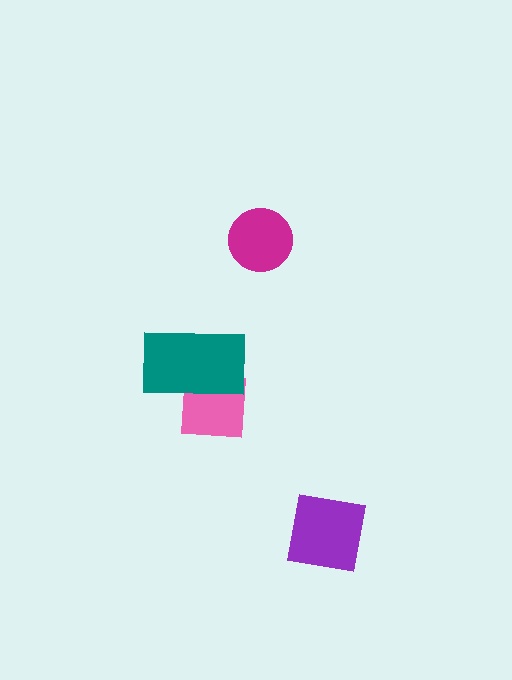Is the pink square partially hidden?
Yes, it is partially covered by another shape.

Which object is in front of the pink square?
The teal rectangle is in front of the pink square.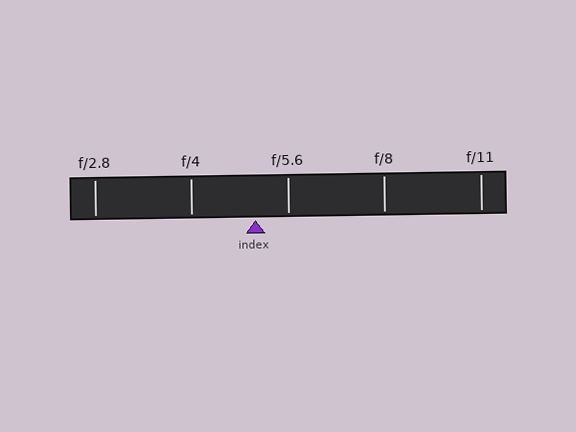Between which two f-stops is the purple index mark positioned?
The index mark is between f/4 and f/5.6.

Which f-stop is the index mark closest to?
The index mark is closest to f/5.6.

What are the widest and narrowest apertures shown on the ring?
The widest aperture shown is f/2.8 and the narrowest is f/11.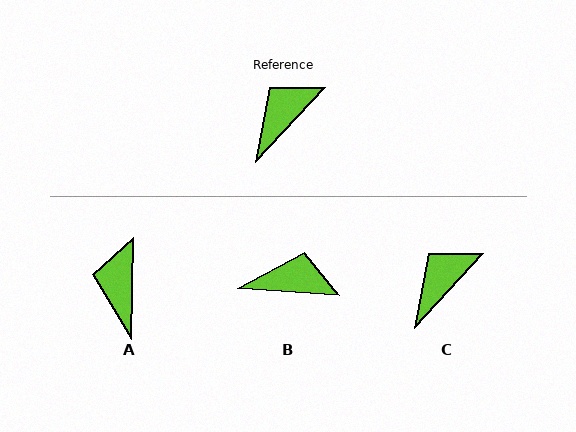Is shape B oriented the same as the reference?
No, it is off by about 51 degrees.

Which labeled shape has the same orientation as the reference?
C.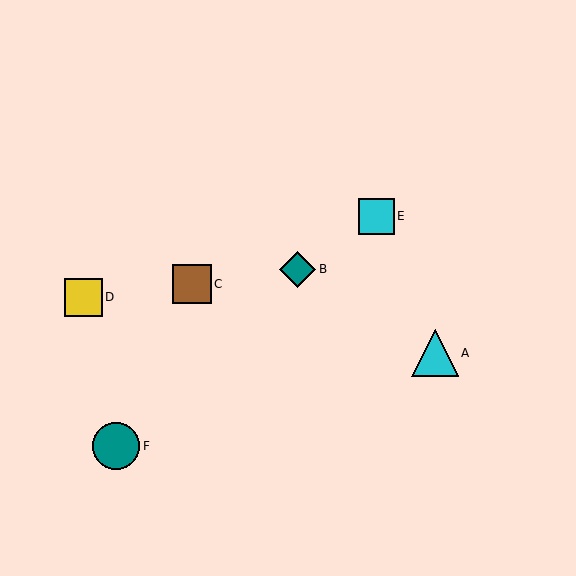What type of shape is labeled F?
Shape F is a teal circle.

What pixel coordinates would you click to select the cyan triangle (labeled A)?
Click at (435, 353) to select the cyan triangle A.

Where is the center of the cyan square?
The center of the cyan square is at (376, 216).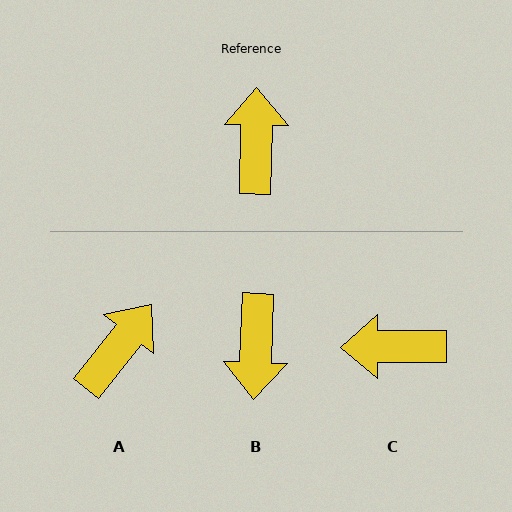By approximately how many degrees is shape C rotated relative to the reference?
Approximately 92 degrees counter-clockwise.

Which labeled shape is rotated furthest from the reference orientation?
B, about 179 degrees away.